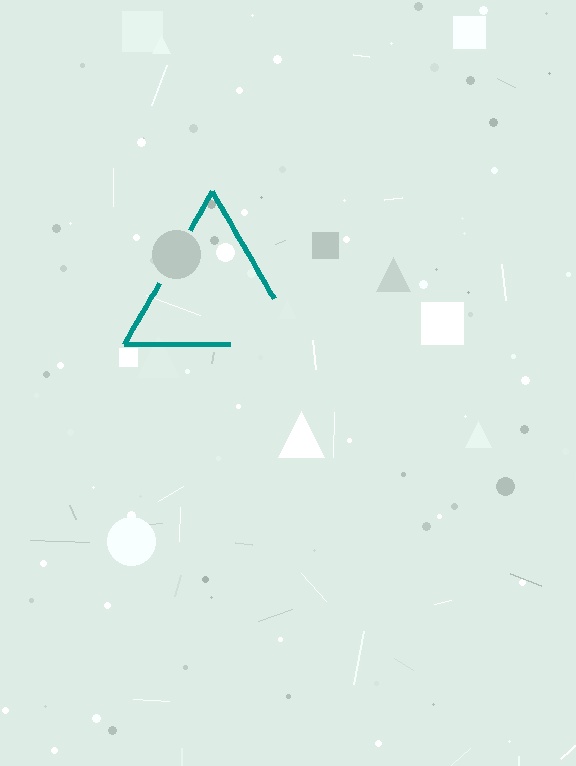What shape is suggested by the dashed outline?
The dashed outline suggests a triangle.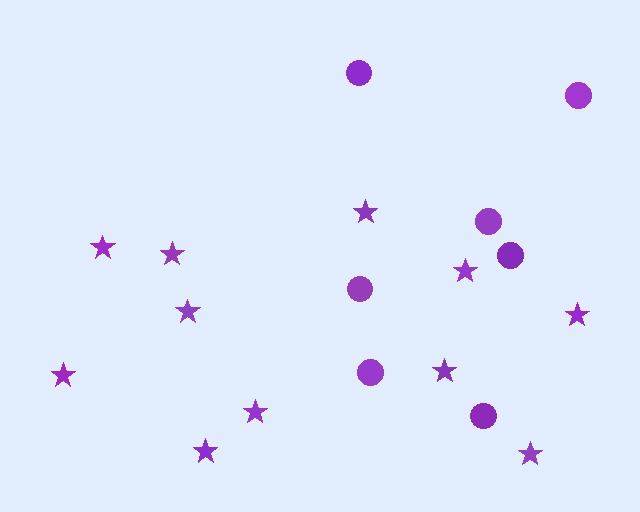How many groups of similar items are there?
There are 2 groups: one group of stars (11) and one group of circles (7).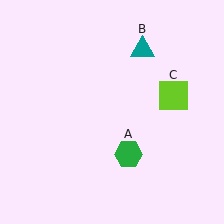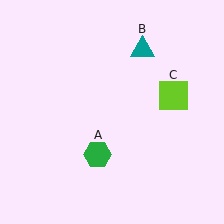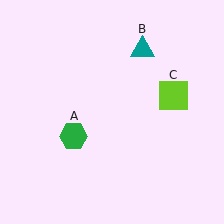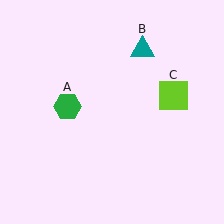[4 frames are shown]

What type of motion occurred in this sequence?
The green hexagon (object A) rotated clockwise around the center of the scene.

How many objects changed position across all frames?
1 object changed position: green hexagon (object A).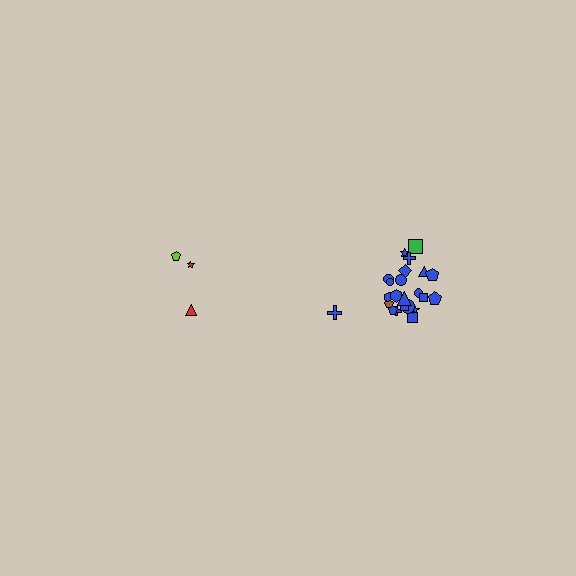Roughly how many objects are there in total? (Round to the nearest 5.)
Roughly 30 objects in total.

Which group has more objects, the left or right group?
The right group.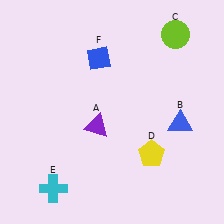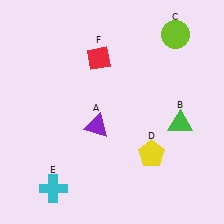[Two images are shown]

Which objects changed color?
B changed from blue to green. F changed from blue to red.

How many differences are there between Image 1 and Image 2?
There are 2 differences between the two images.